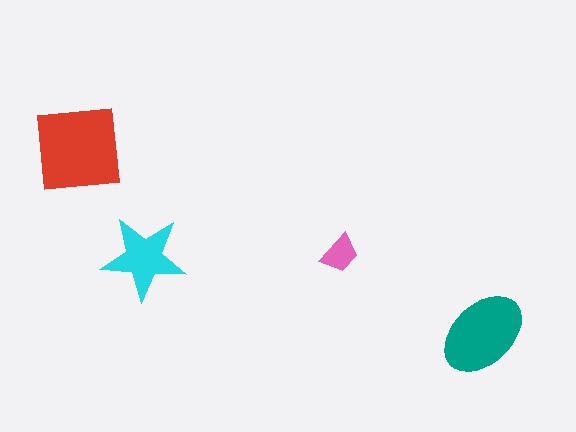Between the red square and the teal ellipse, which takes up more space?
The red square.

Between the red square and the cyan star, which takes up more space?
The red square.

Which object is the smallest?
The pink trapezoid.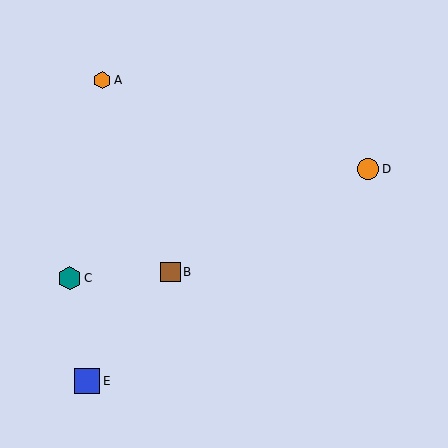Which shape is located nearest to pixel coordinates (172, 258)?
The brown square (labeled B) at (171, 272) is nearest to that location.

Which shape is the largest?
The blue square (labeled E) is the largest.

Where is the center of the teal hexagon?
The center of the teal hexagon is at (70, 278).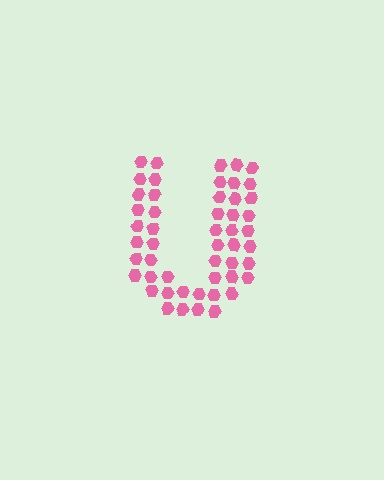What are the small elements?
The small elements are hexagons.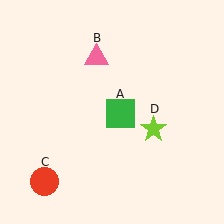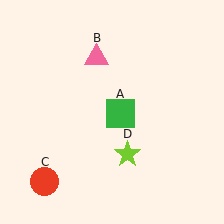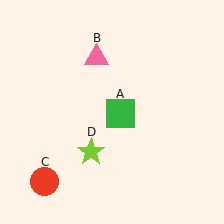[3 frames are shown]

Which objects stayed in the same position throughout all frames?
Green square (object A) and pink triangle (object B) and red circle (object C) remained stationary.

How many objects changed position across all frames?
1 object changed position: lime star (object D).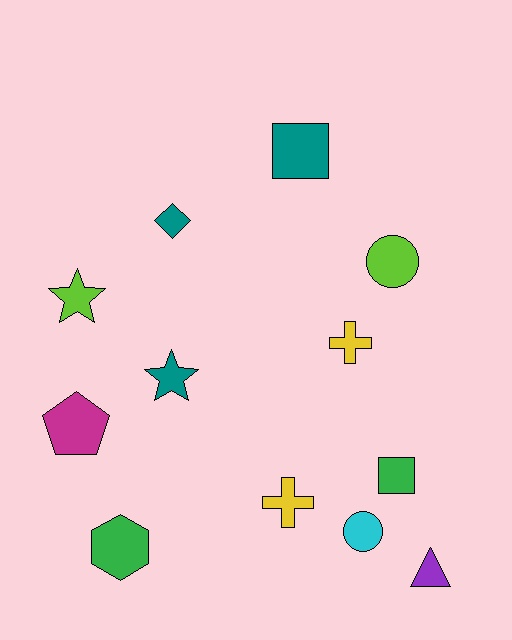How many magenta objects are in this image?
There is 1 magenta object.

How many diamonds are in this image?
There is 1 diamond.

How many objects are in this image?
There are 12 objects.